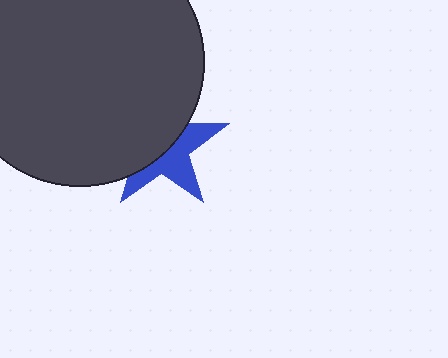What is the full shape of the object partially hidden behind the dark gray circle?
The partially hidden object is a blue star.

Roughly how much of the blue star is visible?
About half of it is visible (roughly 46%).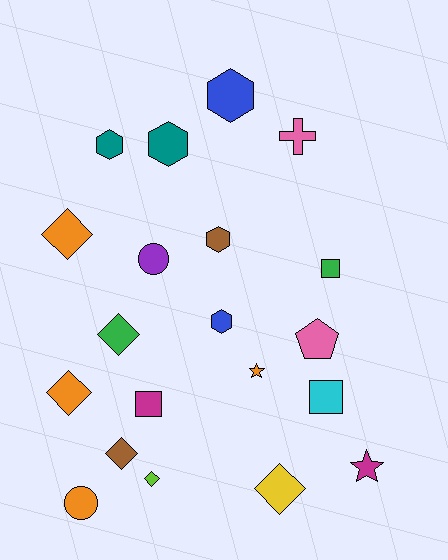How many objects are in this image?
There are 20 objects.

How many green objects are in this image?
There are 2 green objects.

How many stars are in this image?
There are 2 stars.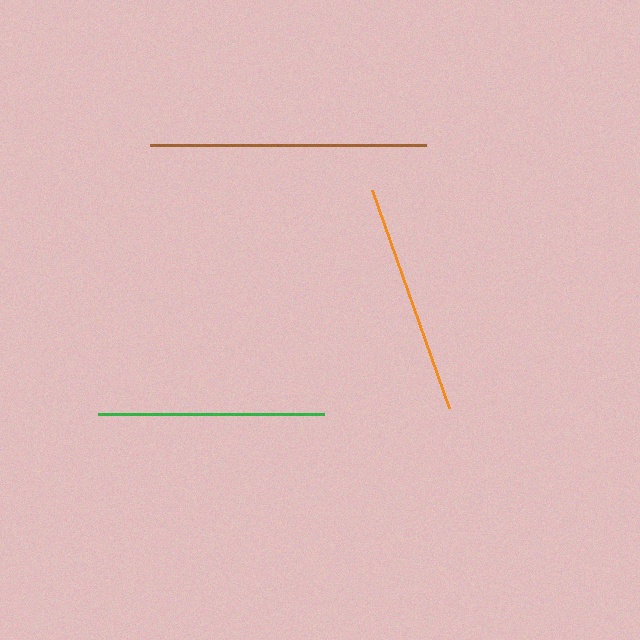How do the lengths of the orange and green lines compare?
The orange and green lines are approximately the same length.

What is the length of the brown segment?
The brown segment is approximately 276 pixels long.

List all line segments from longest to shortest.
From longest to shortest: brown, orange, green.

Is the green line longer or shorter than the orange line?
The orange line is longer than the green line.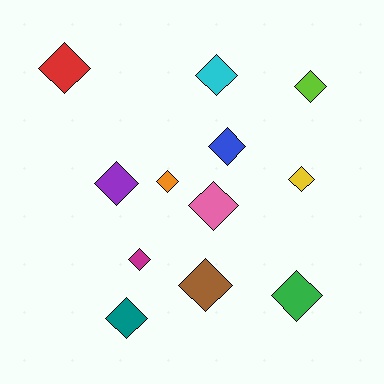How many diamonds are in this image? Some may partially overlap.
There are 12 diamonds.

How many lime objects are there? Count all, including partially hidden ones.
There is 1 lime object.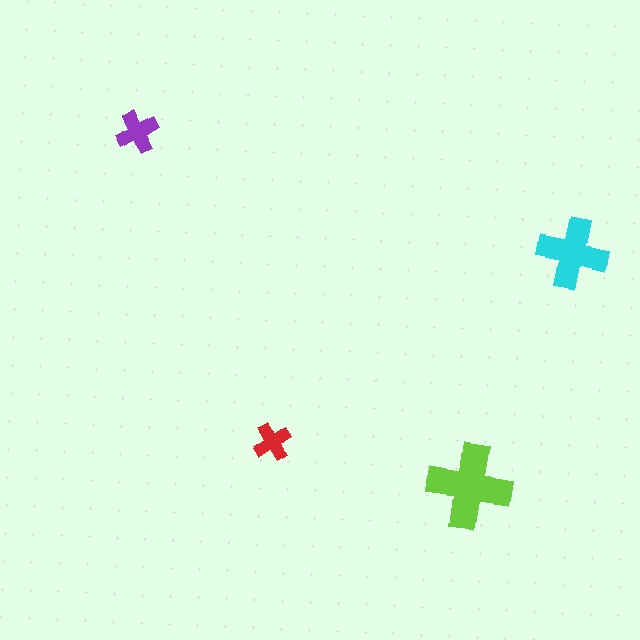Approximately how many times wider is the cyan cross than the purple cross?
About 1.5 times wider.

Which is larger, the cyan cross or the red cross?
The cyan one.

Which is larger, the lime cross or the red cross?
The lime one.